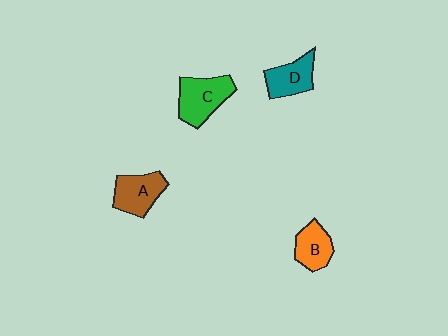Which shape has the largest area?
Shape C (green).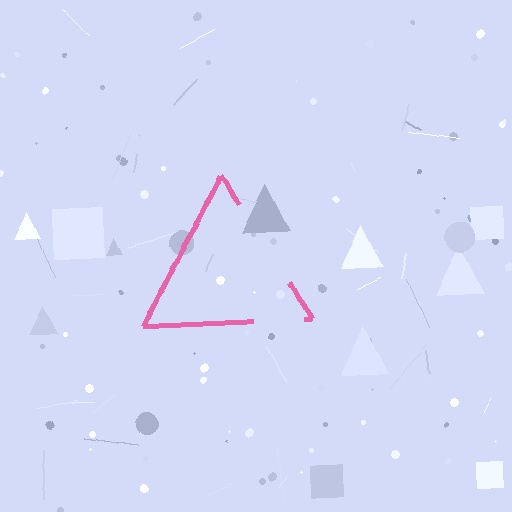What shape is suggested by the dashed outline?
The dashed outline suggests a triangle.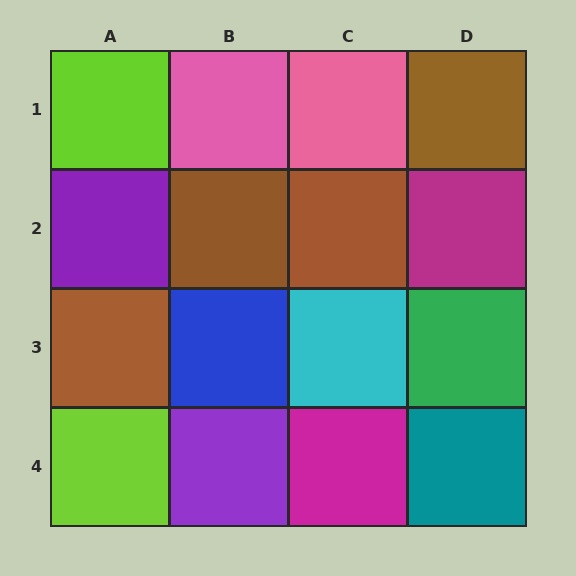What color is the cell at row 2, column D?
Magenta.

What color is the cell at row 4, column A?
Lime.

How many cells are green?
1 cell is green.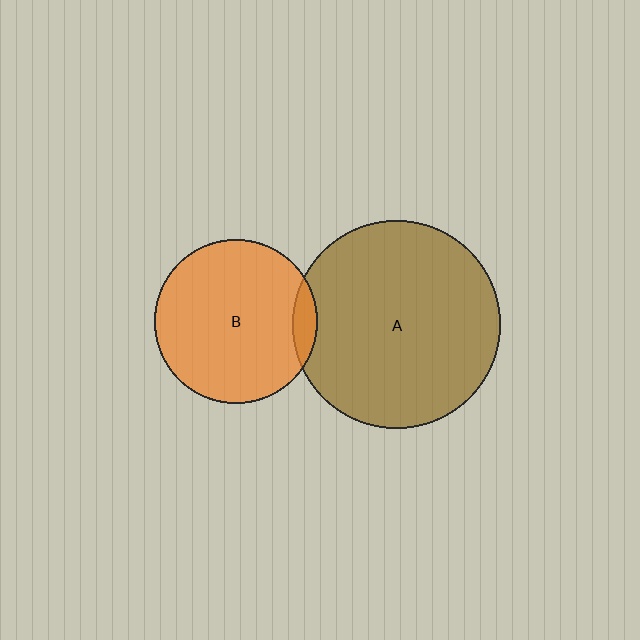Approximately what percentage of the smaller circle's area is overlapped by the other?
Approximately 5%.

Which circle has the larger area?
Circle A (brown).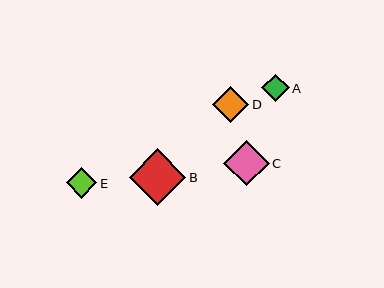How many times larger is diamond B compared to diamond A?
Diamond B is approximately 2.0 times the size of diamond A.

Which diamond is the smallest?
Diamond A is the smallest with a size of approximately 28 pixels.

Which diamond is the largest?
Diamond B is the largest with a size of approximately 56 pixels.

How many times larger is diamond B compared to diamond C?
Diamond B is approximately 1.2 times the size of diamond C.